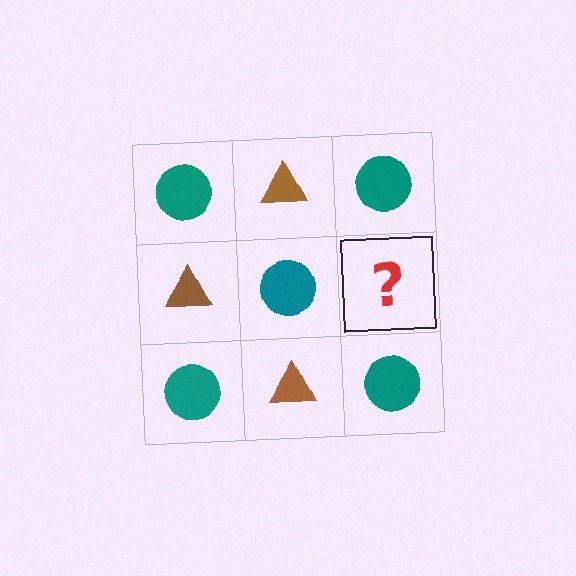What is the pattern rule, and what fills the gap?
The rule is that it alternates teal circle and brown triangle in a checkerboard pattern. The gap should be filled with a brown triangle.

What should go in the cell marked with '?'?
The missing cell should contain a brown triangle.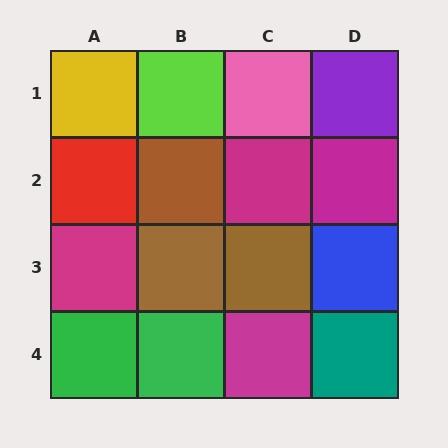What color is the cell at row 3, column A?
Magenta.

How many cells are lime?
1 cell is lime.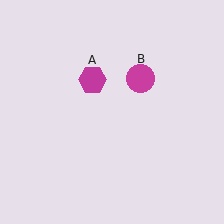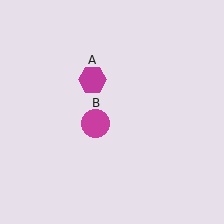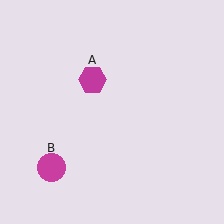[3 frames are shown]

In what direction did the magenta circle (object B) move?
The magenta circle (object B) moved down and to the left.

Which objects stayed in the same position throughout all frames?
Magenta hexagon (object A) remained stationary.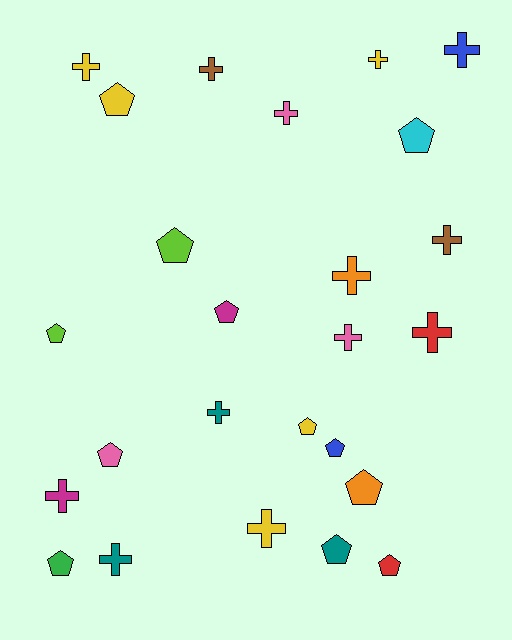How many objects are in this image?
There are 25 objects.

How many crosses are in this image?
There are 13 crosses.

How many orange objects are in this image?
There are 2 orange objects.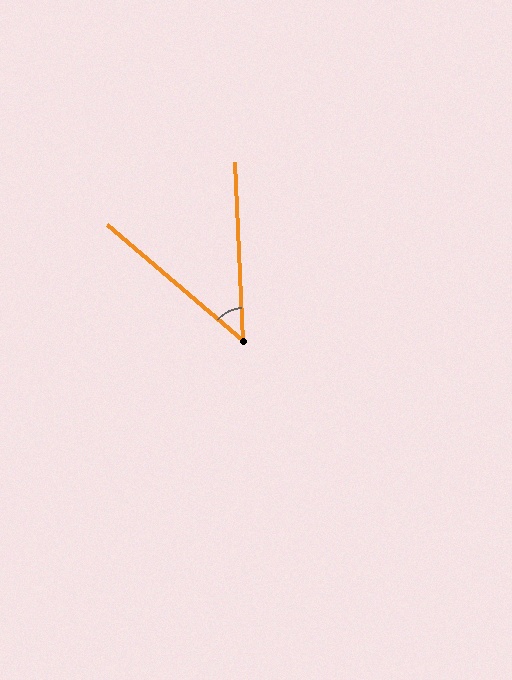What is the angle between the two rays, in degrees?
Approximately 47 degrees.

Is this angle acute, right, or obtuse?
It is acute.